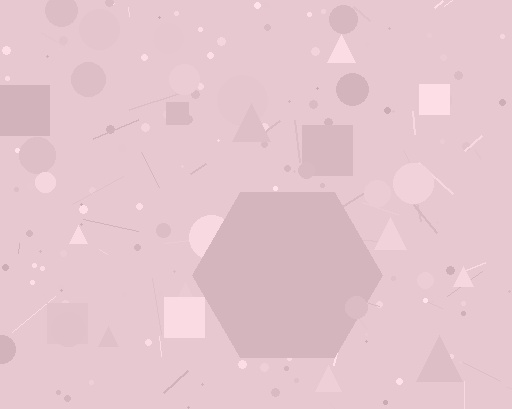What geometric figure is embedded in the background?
A hexagon is embedded in the background.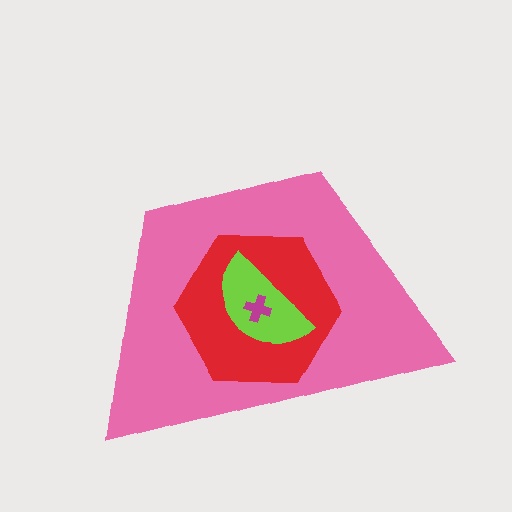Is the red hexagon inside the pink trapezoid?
Yes.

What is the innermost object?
The magenta cross.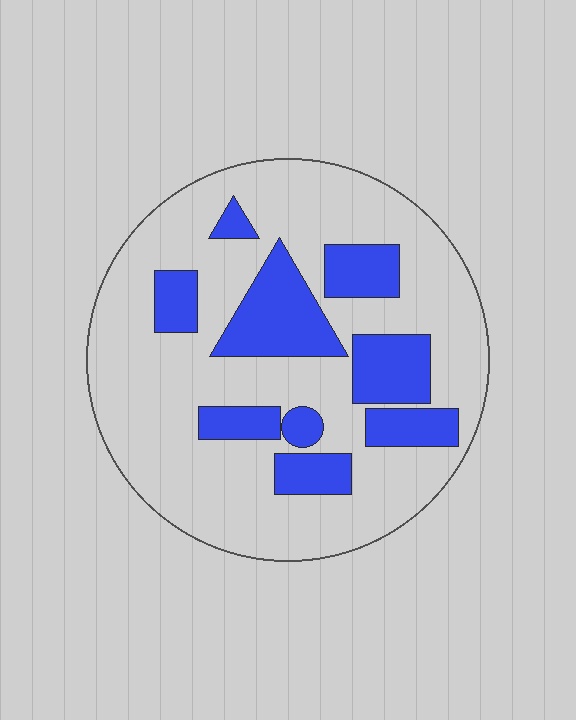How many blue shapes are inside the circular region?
9.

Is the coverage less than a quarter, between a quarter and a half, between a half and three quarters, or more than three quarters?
Between a quarter and a half.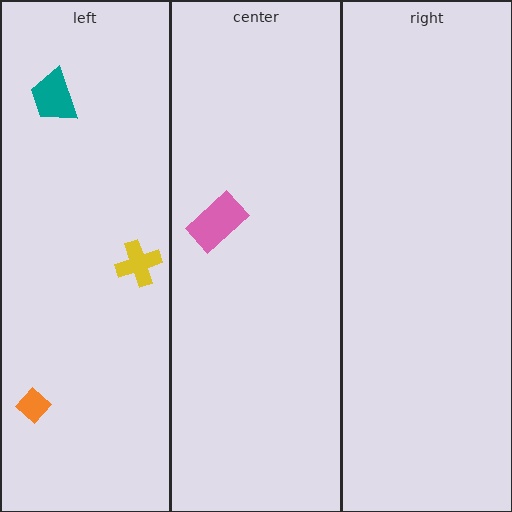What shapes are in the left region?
The orange diamond, the yellow cross, the teal trapezoid.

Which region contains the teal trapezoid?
The left region.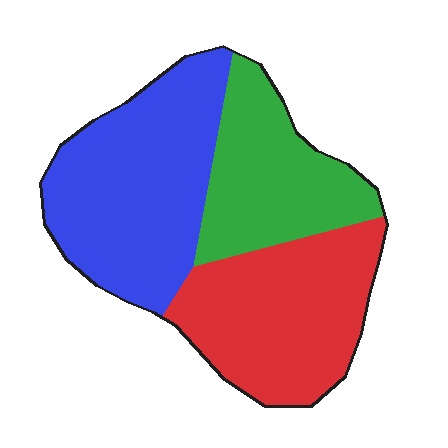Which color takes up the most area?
Blue, at roughly 40%.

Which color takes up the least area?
Green, at roughly 25%.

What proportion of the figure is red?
Red covers about 35% of the figure.